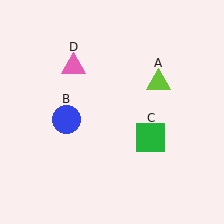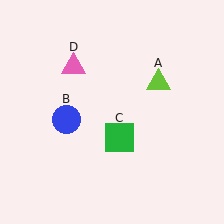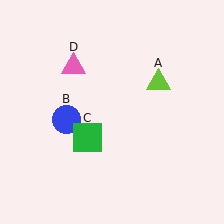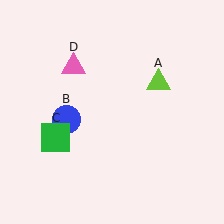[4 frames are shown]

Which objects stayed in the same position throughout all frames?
Lime triangle (object A) and blue circle (object B) and pink triangle (object D) remained stationary.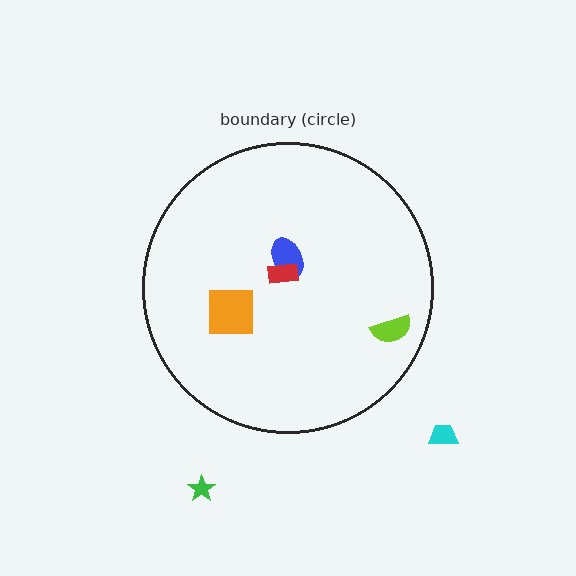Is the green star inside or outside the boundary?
Outside.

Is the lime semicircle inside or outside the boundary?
Inside.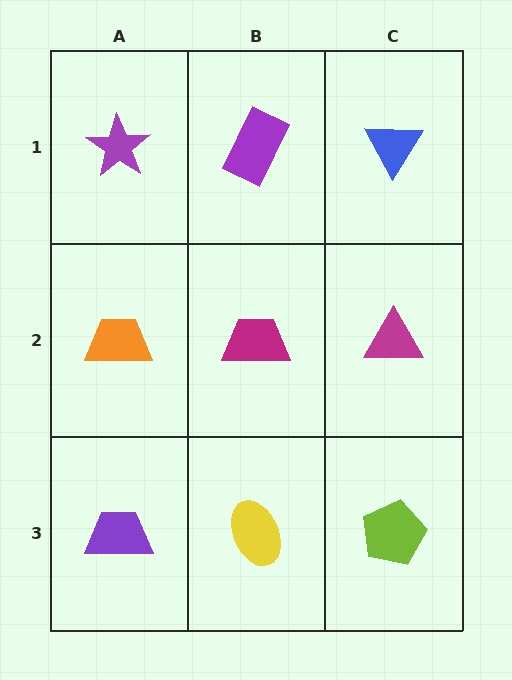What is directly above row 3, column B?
A magenta trapezoid.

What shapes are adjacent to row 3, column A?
An orange trapezoid (row 2, column A), a yellow ellipse (row 3, column B).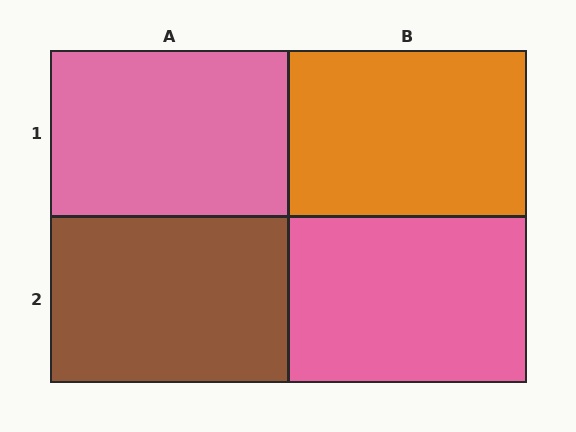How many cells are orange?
1 cell is orange.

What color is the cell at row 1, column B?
Orange.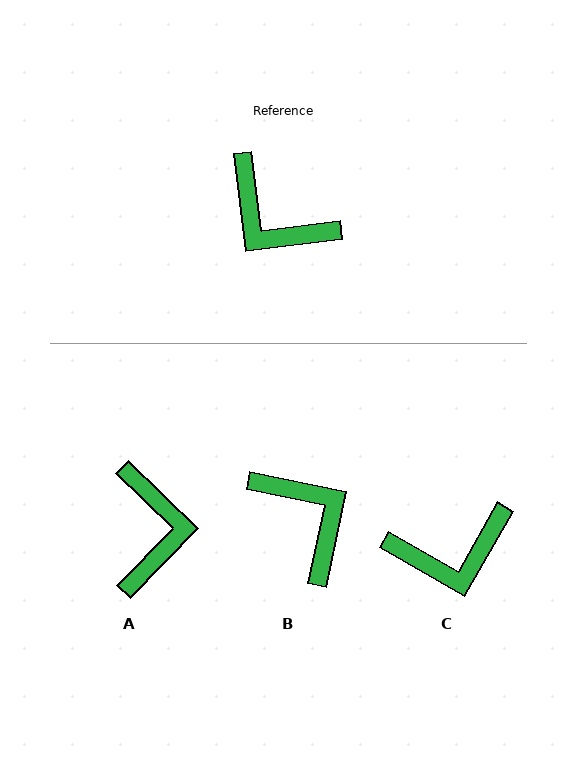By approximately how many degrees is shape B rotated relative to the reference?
Approximately 161 degrees counter-clockwise.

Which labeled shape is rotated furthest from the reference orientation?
B, about 161 degrees away.